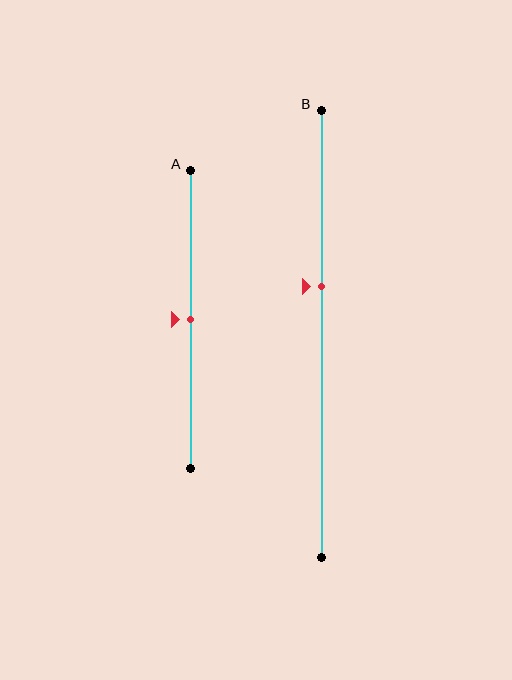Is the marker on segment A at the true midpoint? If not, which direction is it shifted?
Yes, the marker on segment A is at the true midpoint.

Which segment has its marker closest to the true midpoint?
Segment A has its marker closest to the true midpoint.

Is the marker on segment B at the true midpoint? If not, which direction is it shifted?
No, the marker on segment B is shifted upward by about 11% of the segment length.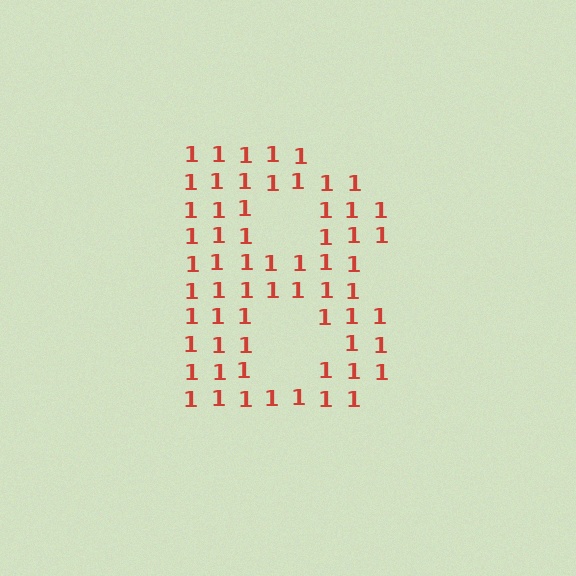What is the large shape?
The large shape is the letter B.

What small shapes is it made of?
It is made of small digit 1's.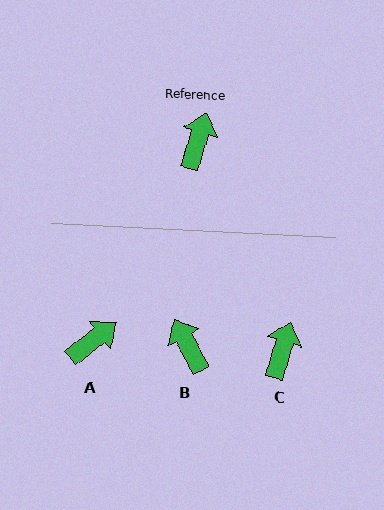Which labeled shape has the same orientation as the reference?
C.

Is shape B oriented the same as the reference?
No, it is off by about 45 degrees.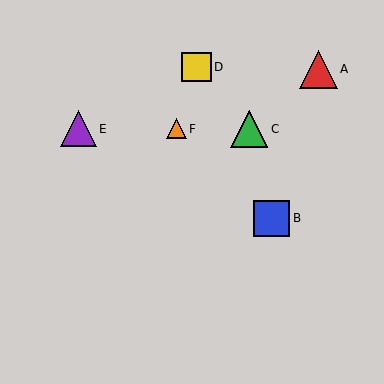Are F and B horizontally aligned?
No, F is at y≈129 and B is at y≈218.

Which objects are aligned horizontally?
Objects C, E, F are aligned horizontally.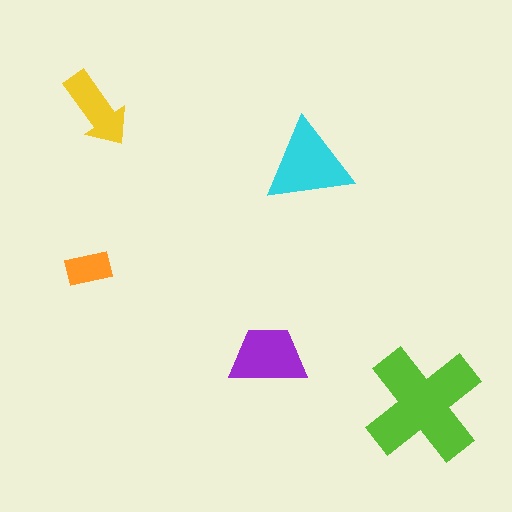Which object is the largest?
The lime cross.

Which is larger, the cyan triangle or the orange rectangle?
The cyan triangle.